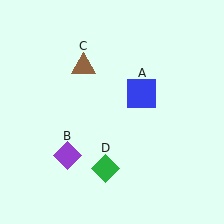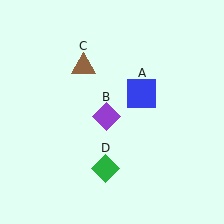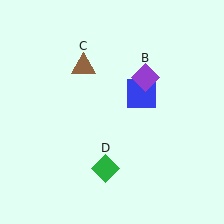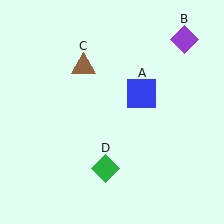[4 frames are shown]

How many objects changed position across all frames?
1 object changed position: purple diamond (object B).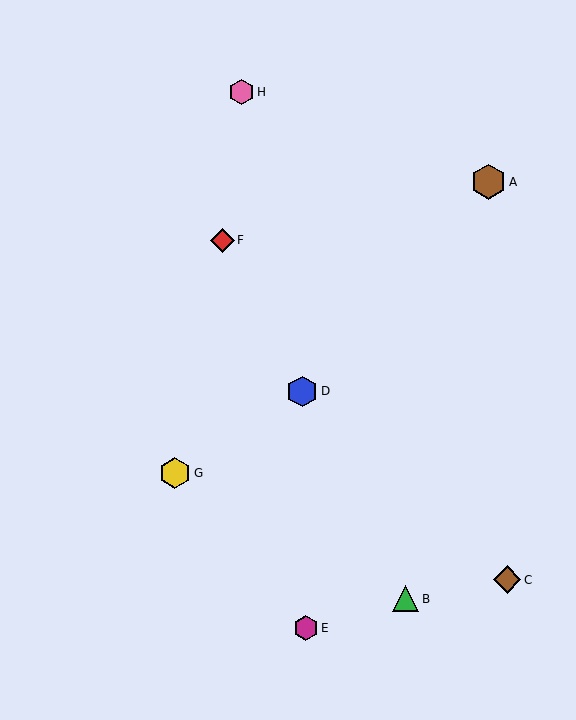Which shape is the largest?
The brown hexagon (labeled A) is the largest.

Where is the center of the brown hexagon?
The center of the brown hexagon is at (488, 182).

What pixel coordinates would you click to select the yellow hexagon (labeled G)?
Click at (175, 473) to select the yellow hexagon G.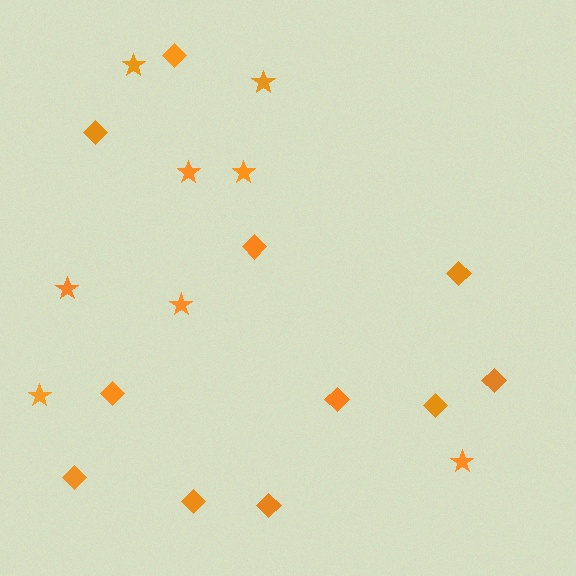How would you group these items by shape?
There are 2 groups: one group of stars (8) and one group of diamonds (11).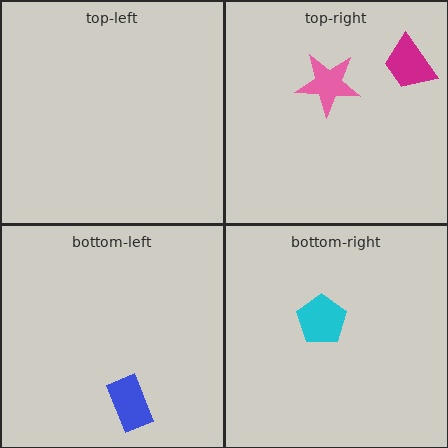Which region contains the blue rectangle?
The bottom-left region.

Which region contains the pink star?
The top-right region.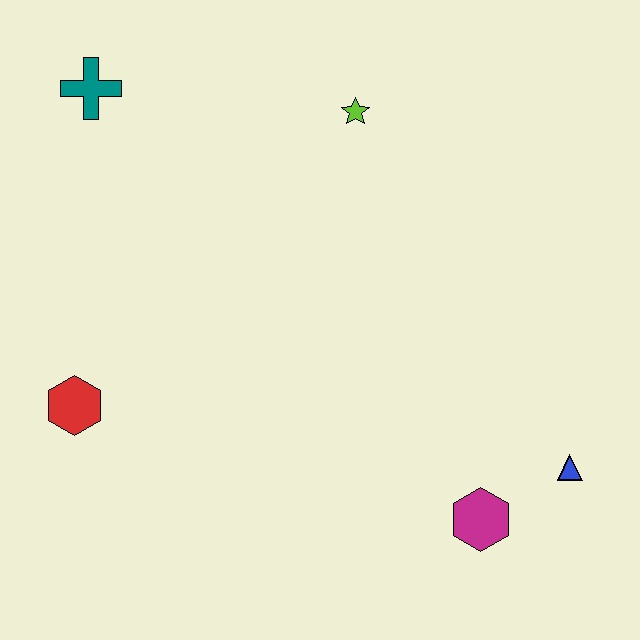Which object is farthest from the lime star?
The magenta hexagon is farthest from the lime star.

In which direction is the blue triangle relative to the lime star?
The blue triangle is below the lime star.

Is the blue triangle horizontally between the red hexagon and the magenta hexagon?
No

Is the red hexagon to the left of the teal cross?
Yes